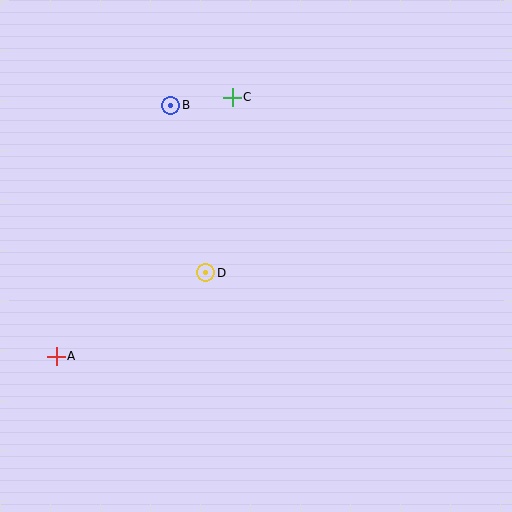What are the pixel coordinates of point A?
Point A is at (56, 356).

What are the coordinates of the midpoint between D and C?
The midpoint between D and C is at (219, 185).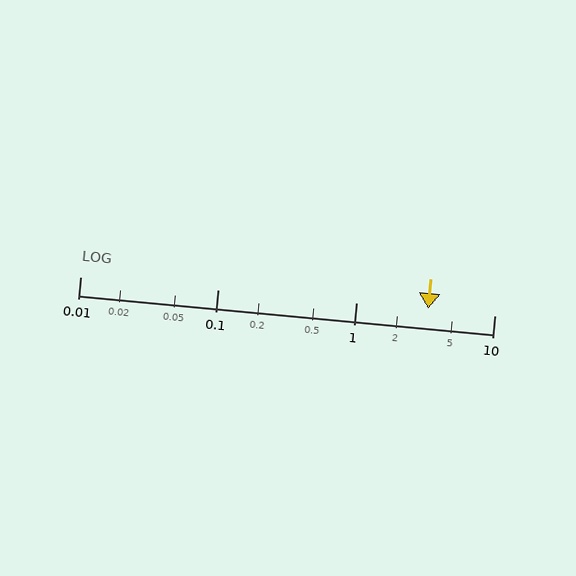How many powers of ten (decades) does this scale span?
The scale spans 3 decades, from 0.01 to 10.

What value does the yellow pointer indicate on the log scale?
The pointer indicates approximately 3.3.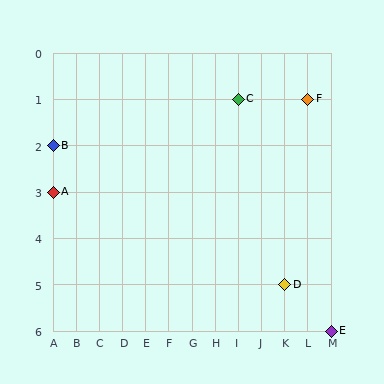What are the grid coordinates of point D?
Point D is at grid coordinates (K, 5).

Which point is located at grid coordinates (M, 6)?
Point E is at (M, 6).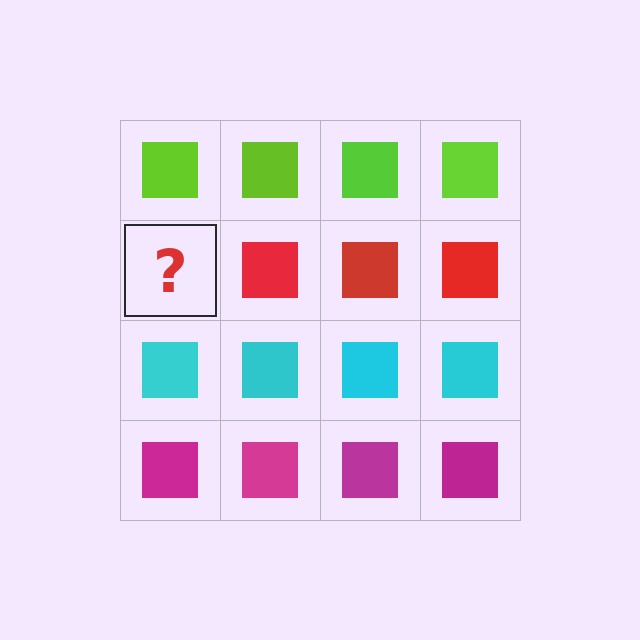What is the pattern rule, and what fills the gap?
The rule is that each row has a consistent color. The gap should be filled with a red square.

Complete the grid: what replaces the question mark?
The question mark should be replaced with a red square.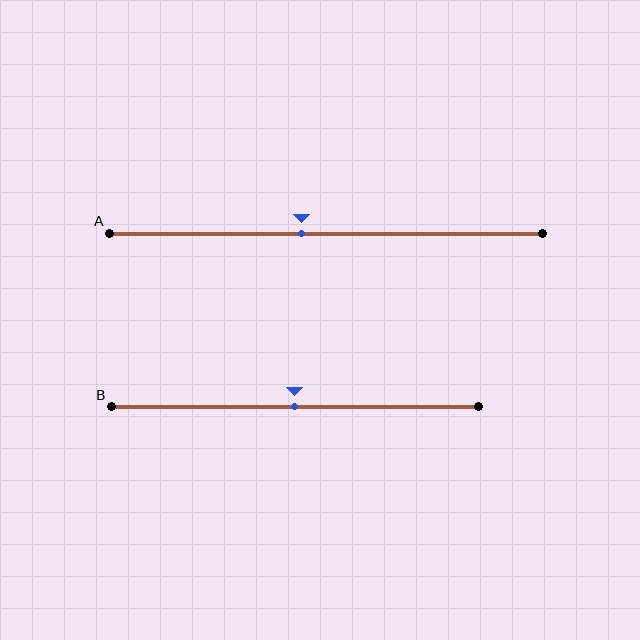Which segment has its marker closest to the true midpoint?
Segment B has its marker closest to the true midpoint.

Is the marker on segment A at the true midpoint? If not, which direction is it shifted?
No, the marker on segment A is shifted to the left by about 6% of the segment length.